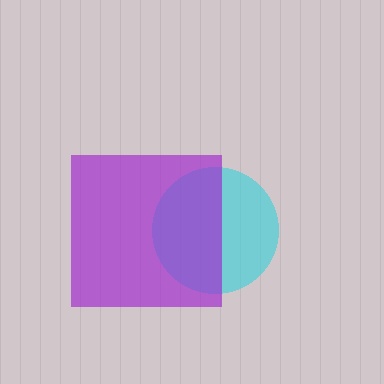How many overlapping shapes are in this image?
There are 2 overlapping shapes in the image.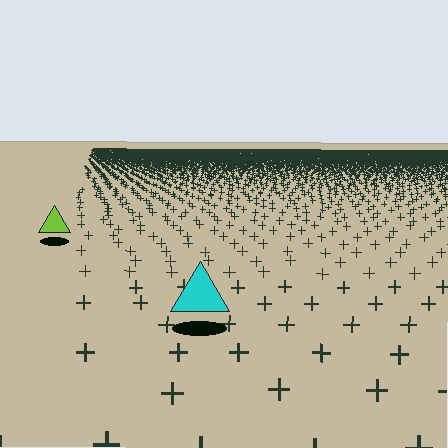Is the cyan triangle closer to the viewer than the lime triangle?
Yes. The cyan triangle is closer — you can tell from the texture gradient: the ground texture is coarser near it.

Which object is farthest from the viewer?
The lime triangle is farthest from the viewer. It appears smaller and the ground texture around it is denser.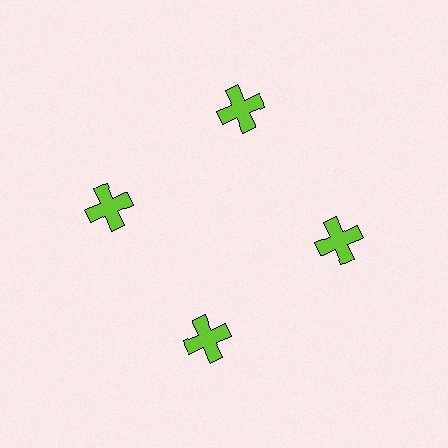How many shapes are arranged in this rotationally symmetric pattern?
There are 4 shapes, arranged in 4 groups of 1.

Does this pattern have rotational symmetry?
Yes, this pattern has 4-fold rotational symmetry. It looks the same after rotating 90 degrees around the center.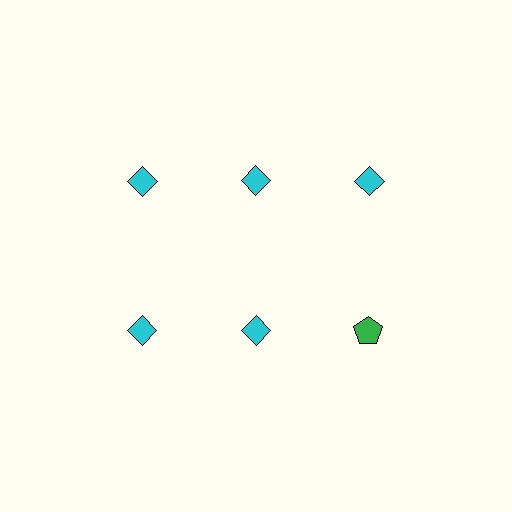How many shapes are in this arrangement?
There are 6 shapes arranged in a grid pattern.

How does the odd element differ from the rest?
It differs in both color (green instead of cyan) and shape (pentagon instead of diamond).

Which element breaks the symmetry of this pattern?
The green pentagon in the second row, center column breaks the symmetry. All other shapes are cyan diamonds.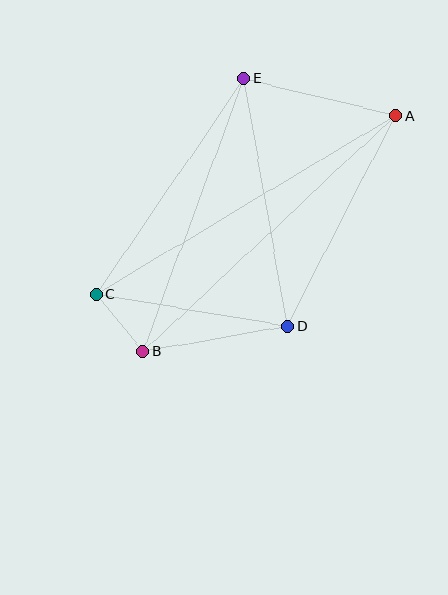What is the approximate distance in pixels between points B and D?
The distance between B and D is approximately 147 pixels.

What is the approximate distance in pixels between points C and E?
The distance between C and E is approximately 262 pixels.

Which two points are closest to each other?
Points B and C are closest to each other.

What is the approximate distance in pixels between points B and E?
The distance between B and E is approximately 291 pixels.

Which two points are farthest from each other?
Points A and C are farthest from each other.